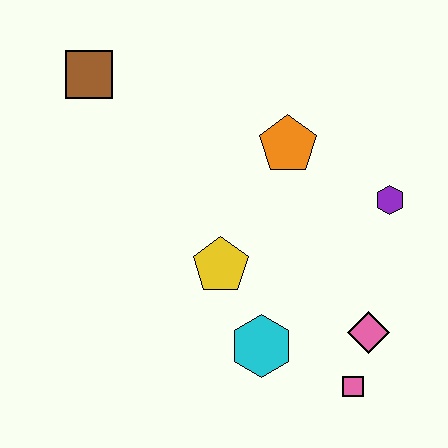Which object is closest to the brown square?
The orange pentagon is closest to the brown square.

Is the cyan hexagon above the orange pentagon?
No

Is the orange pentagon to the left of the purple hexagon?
Yes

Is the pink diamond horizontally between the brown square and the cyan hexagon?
No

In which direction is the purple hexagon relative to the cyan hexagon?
The purple hexagon is above the cyan hexagon.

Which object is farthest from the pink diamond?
The brown square is farthest from the pink diamond.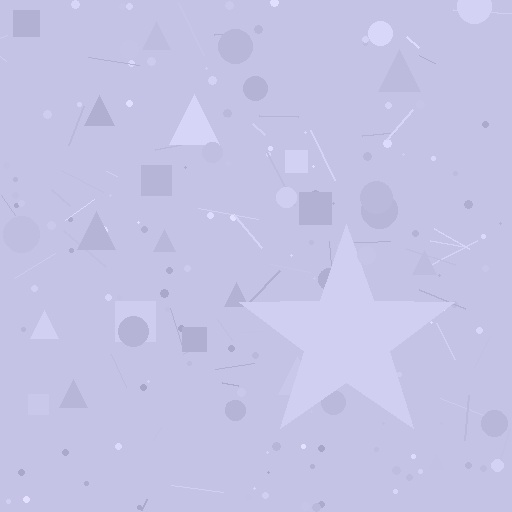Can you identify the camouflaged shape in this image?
The camouflaged shape is a star.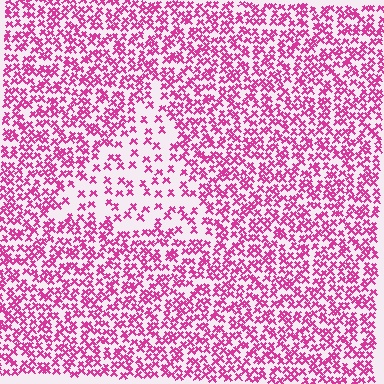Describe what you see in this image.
The image contains small magenta elements arranged at two different densities. A triangle-shaped region is visible where the elements are less densely packed than the surrounding area.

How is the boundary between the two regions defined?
The boundary is defined by a change in element density (approximately 2.3x ratio). All elements are the same color, size, and shape.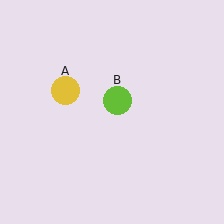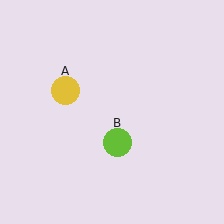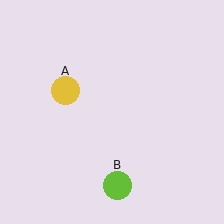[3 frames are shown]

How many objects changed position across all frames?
1 object changed position: lime circle (object B).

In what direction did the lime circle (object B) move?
The lime circle (object B) moved down.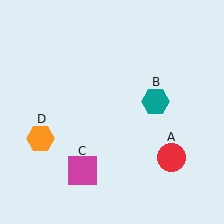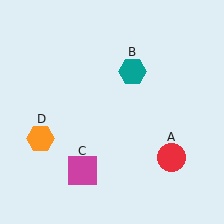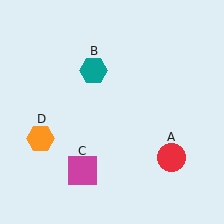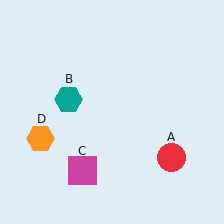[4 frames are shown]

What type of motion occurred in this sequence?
The teal hexagon (object B) rotated counterclockwise around the center of the scene.